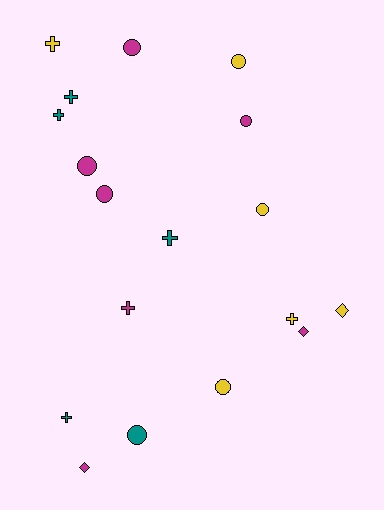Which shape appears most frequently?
Circle, with 8 objects.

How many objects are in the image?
There are 18 objects.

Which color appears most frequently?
Magenta, with 7 objects.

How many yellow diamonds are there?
There is 1 yellow diamond.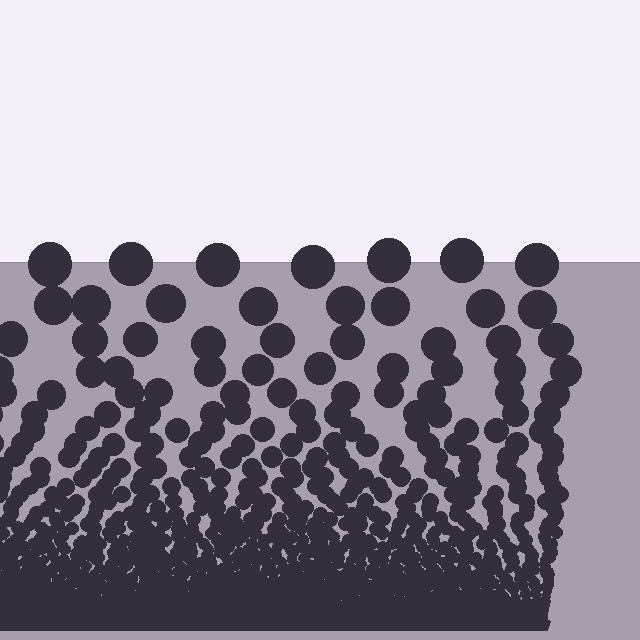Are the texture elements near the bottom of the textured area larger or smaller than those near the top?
Smaller. The gradient is inverted — elements near the bottom are smaller and denser.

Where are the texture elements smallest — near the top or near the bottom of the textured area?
Near the bottom.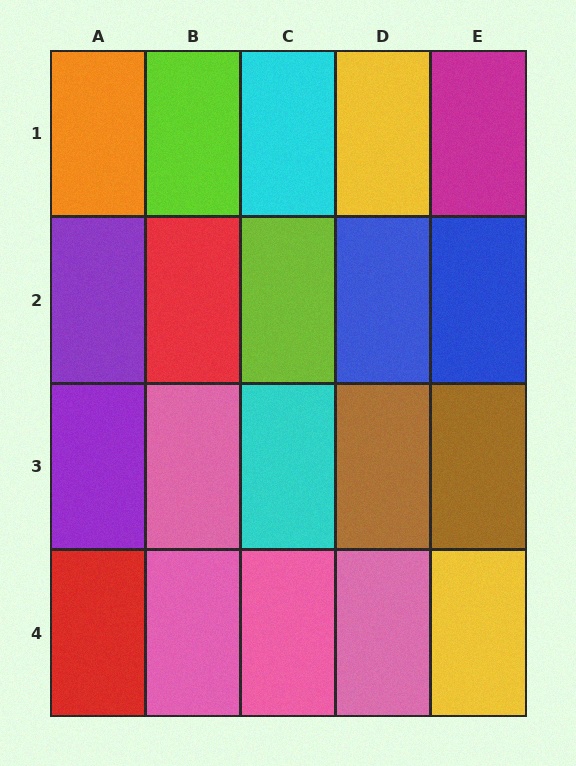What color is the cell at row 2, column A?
Purple.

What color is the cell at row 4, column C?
Pink.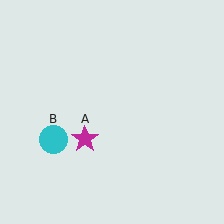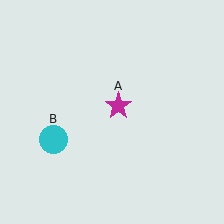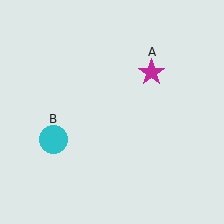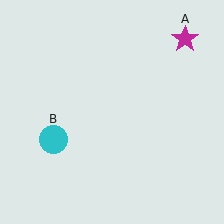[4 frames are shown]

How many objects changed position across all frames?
1 object changed position: magenta star (object A).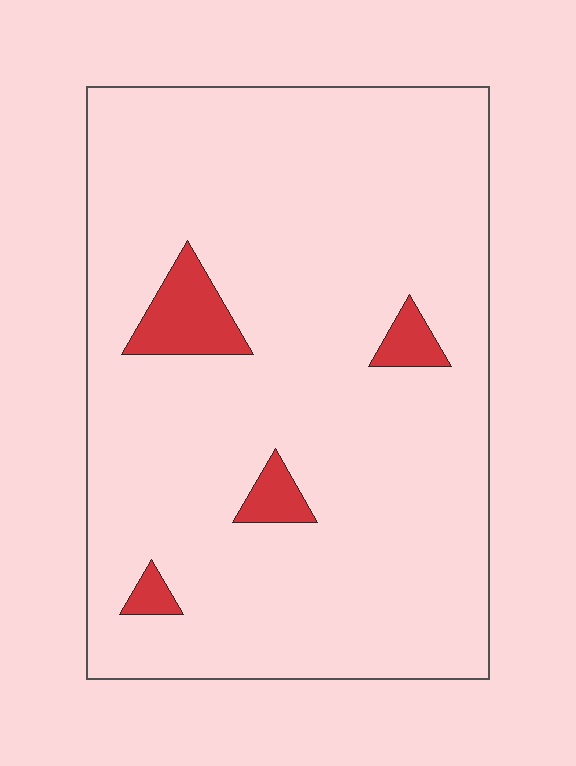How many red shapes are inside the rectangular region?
4.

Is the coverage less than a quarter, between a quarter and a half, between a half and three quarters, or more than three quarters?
Less than a quarter.